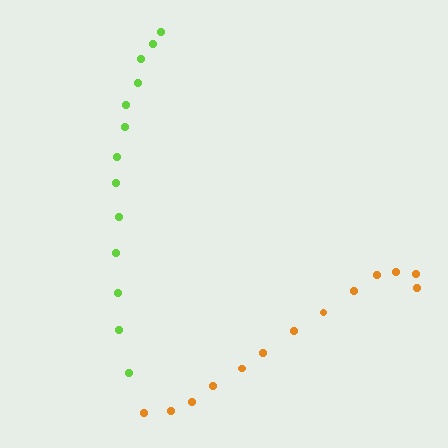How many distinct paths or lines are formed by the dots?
There are 2 distinct paths.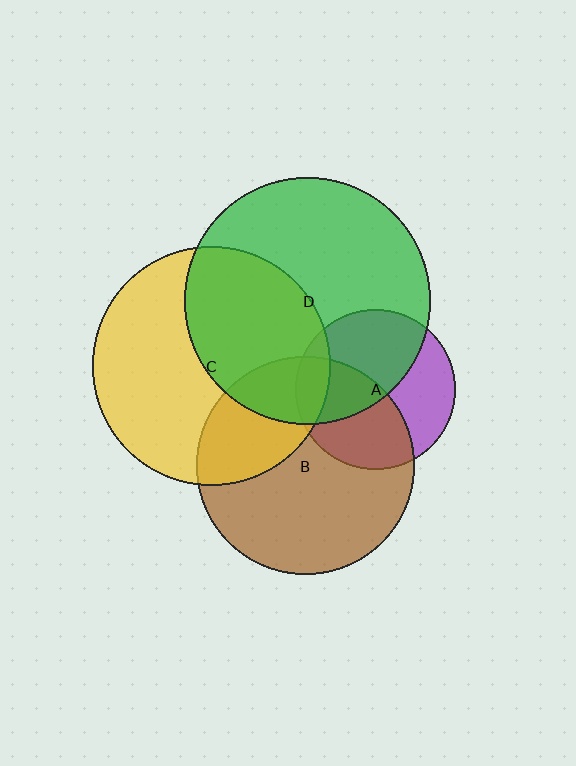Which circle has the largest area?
Circle D (green).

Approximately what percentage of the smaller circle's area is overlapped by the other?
Approximately 45%.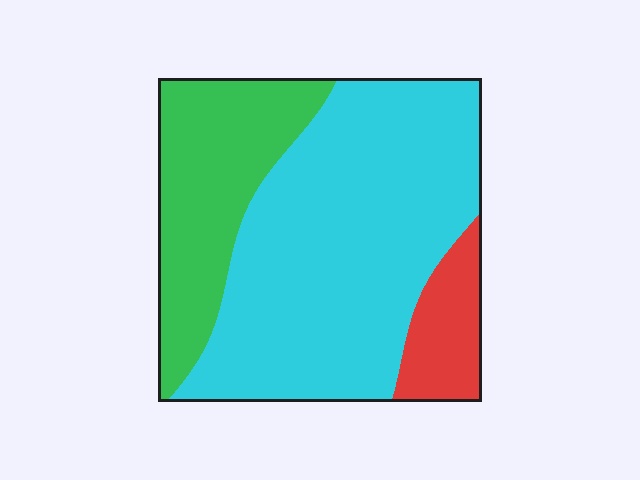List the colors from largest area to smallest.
From largest to smallest: cyan, green, red.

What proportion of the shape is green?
Green takes up about one quarter (1/4) of the shape.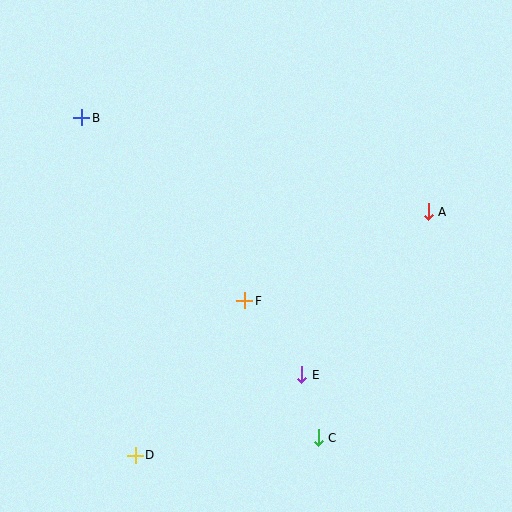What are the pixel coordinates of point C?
Point C is at (318, 438).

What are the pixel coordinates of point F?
Point F is at (245, 301).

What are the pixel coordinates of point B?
Point B is at (82, 118).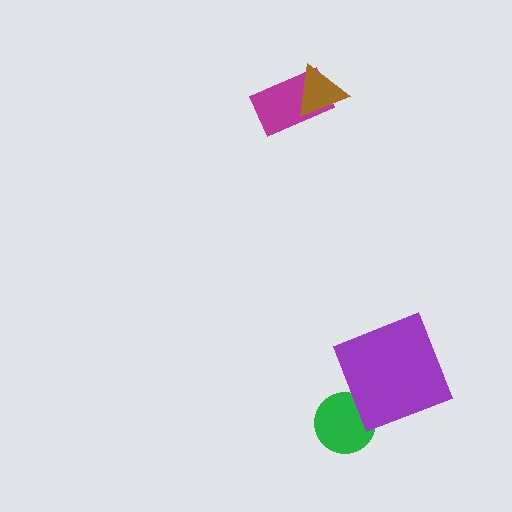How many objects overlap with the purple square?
0 objects overlap with the purple square.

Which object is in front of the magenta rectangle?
The brown triangle is in front of the magenta rectangle.